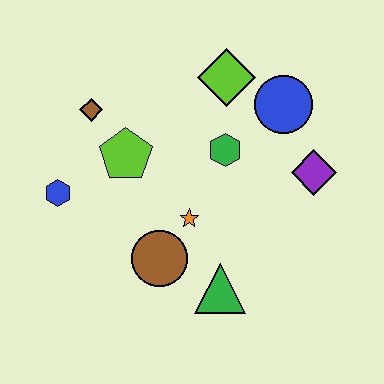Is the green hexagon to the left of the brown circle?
No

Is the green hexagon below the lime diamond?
Yes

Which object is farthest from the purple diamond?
The blue hexagon is farthest from the purple diamond.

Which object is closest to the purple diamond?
The blue circle is closest to the purple diamond.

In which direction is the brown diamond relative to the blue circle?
The brown diamond is to the left of the blue circle.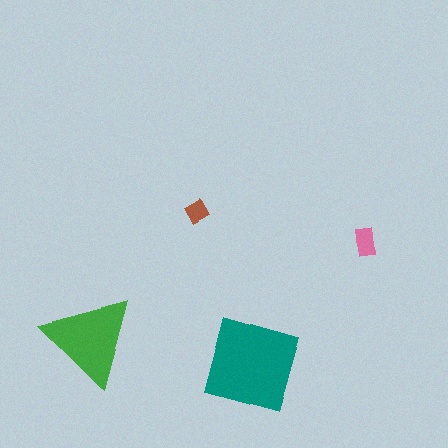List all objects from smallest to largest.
The brown diamond, the pink rectangle, the green triangle, the teal square.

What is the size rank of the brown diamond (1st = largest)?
4th.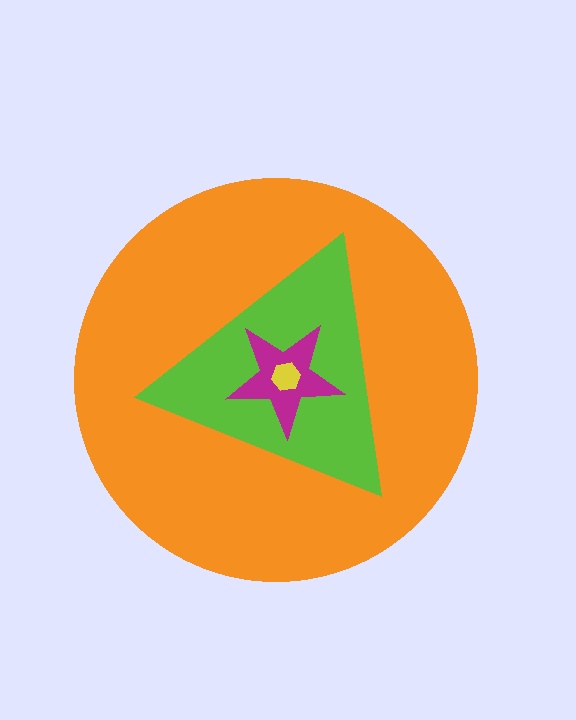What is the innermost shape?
The yellow hexagon.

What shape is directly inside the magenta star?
The yellow hexagon.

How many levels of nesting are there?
4.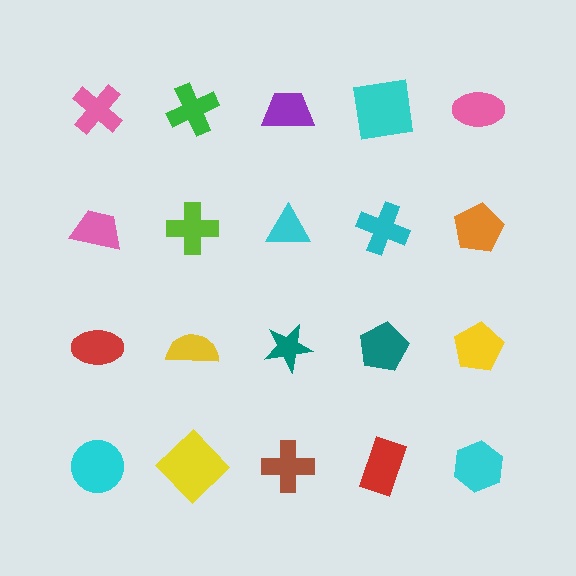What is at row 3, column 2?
A yellow semicircle.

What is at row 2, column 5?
An orange pentagon.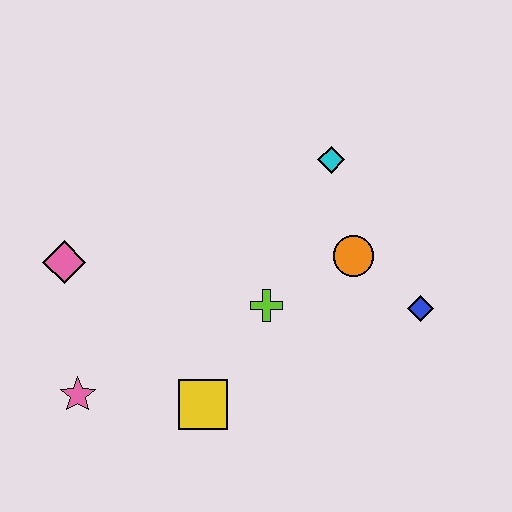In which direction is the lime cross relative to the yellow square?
The lime cross is above the yellow square.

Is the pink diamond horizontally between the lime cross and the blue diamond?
No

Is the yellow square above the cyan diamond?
No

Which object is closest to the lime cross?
The orange circle is closest to the lime cross.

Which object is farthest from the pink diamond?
The blue diamond is farthest from the pink diamond.